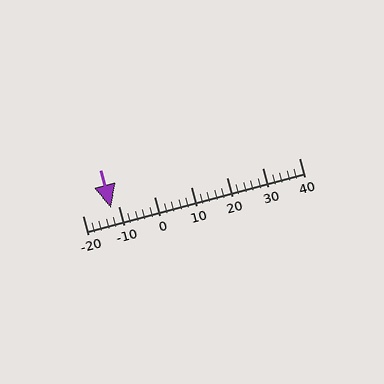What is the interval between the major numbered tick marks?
The major tick marks are spaced 10 units apart.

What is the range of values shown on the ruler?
The ruler shows values from -20 to 40.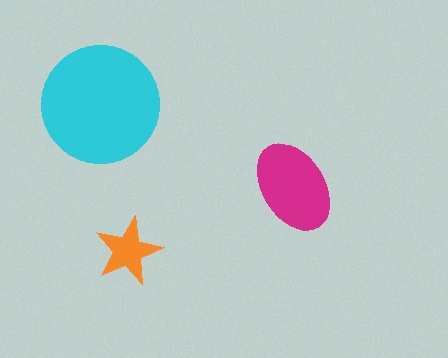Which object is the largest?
The cyan circle.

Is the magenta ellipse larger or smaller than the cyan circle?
Smaller.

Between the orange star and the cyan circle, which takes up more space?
The cyan circle.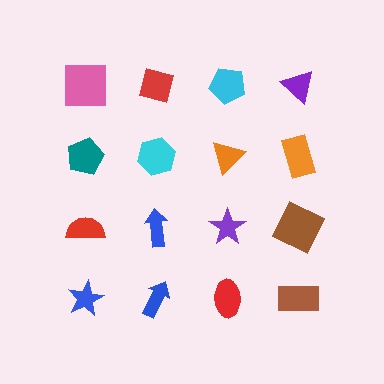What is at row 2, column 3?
An orange triangle.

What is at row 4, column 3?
A red ellipse.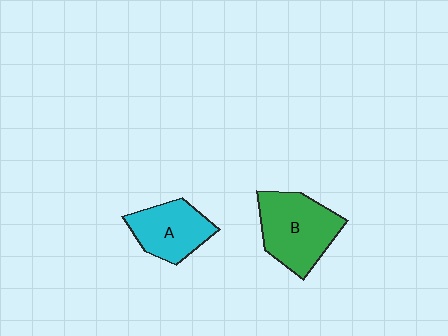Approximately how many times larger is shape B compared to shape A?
Approximately 1.3 times.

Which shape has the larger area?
Shape B (green).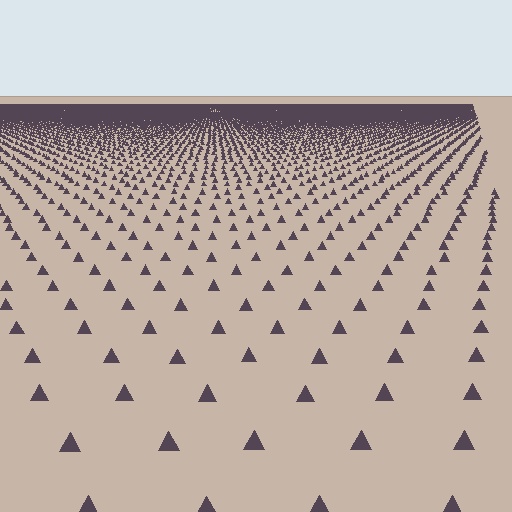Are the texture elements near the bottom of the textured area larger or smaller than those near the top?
Larger. Near the bottom, elements are closer to the viewer and appear at a bigger on-screen size.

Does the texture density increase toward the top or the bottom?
Density increases toward the top.